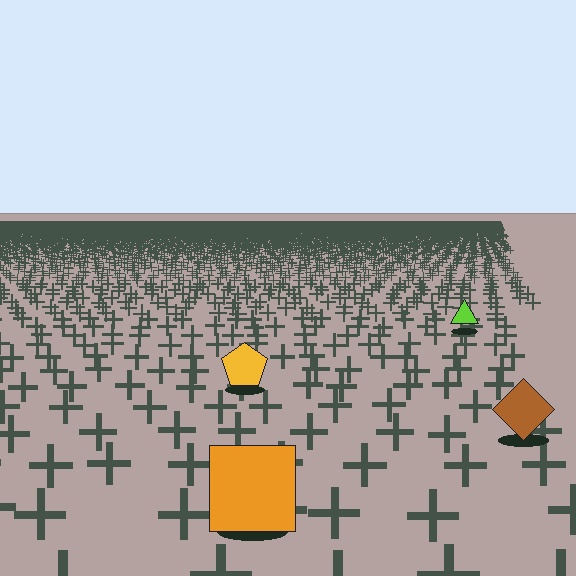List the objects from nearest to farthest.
From nearest to farthest: the orange square, the brown diamond, the yellow pentagon, the lime triangle.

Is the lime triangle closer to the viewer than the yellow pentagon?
No. The yellow pentagon is closer — you can tell from the texture gradient: the ground texture is coarser near it.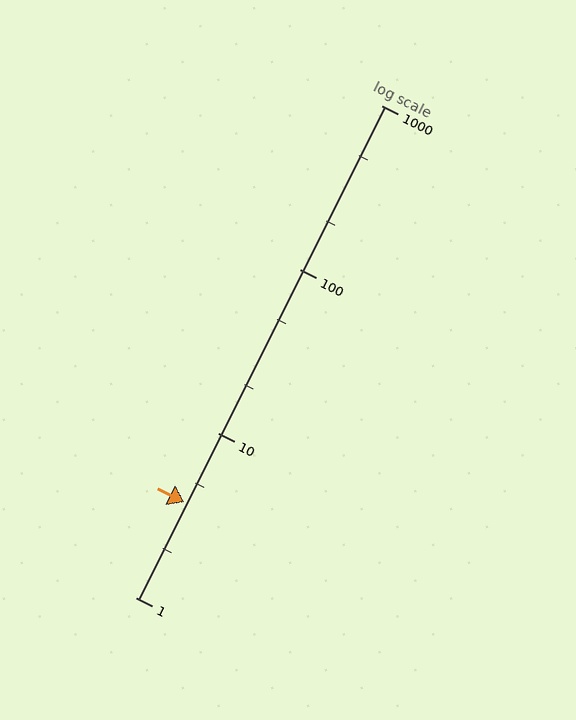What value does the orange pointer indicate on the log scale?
The pointer indicates approximately 3.8.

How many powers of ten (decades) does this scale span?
The scale spans 3 decades, from 1 to 1000.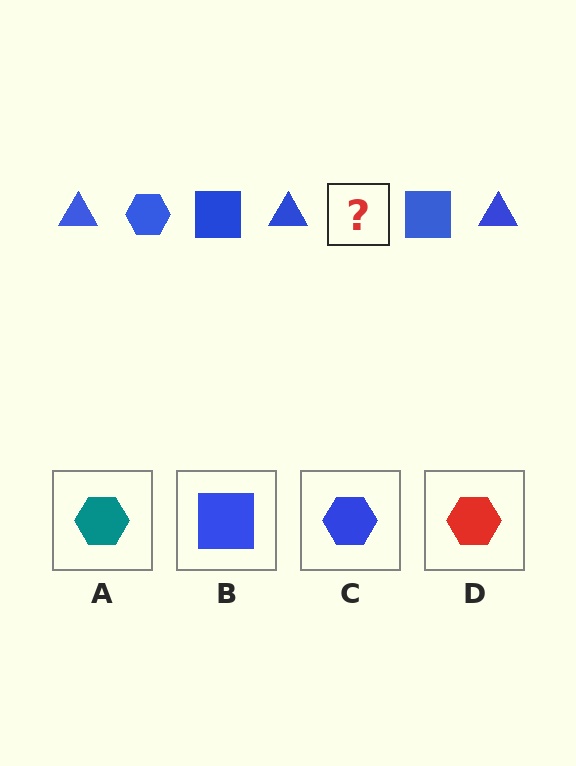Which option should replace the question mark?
Option C.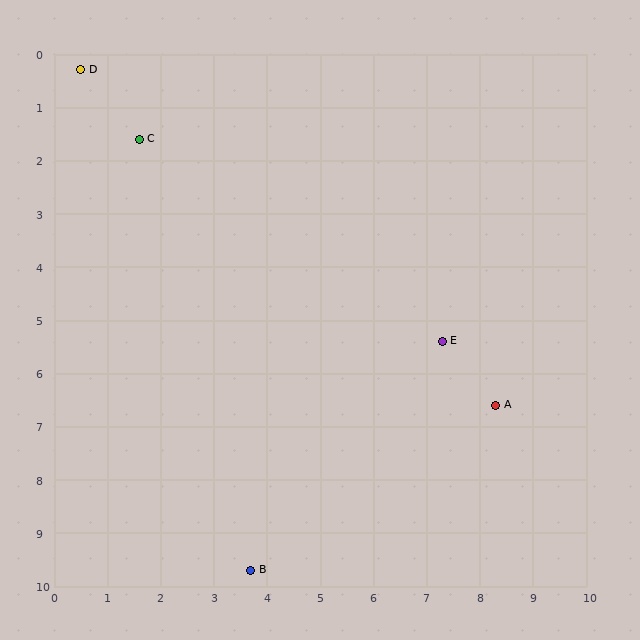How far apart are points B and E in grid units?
Points B and E are about 5.6 grid units apart.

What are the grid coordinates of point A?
Point A is at approximately (8.3, 6.6).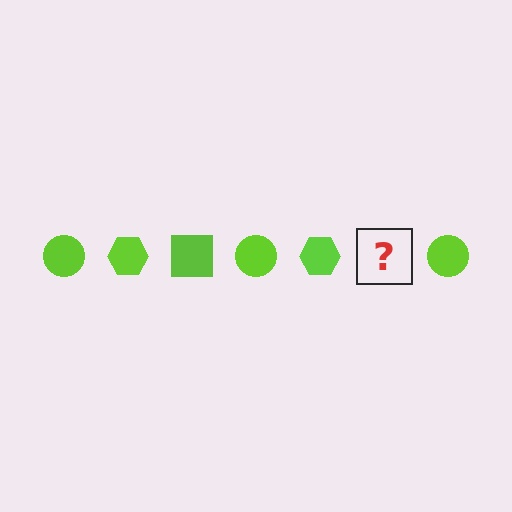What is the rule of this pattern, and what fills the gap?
The rule is that the pattern cycles through circle, hexagon, square shapes in lime. The gap should be filled with a lime square.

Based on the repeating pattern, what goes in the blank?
The blank should be a lime square.